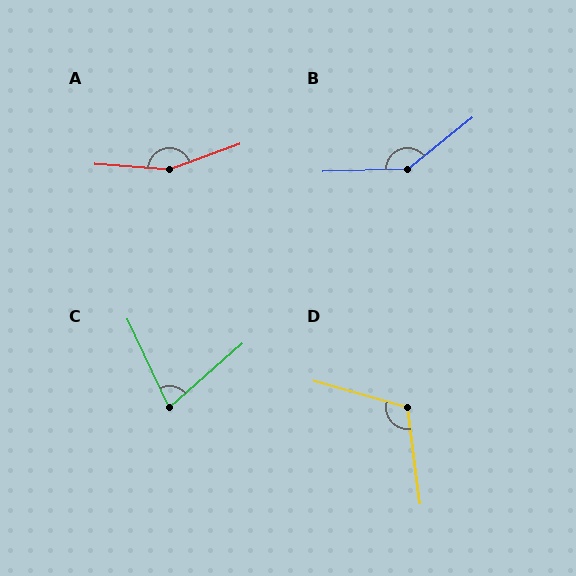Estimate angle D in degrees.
Approximately 113 degrees.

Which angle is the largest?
A, at approximately 156 degrees.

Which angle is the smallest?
C, at approximately 74 degrees.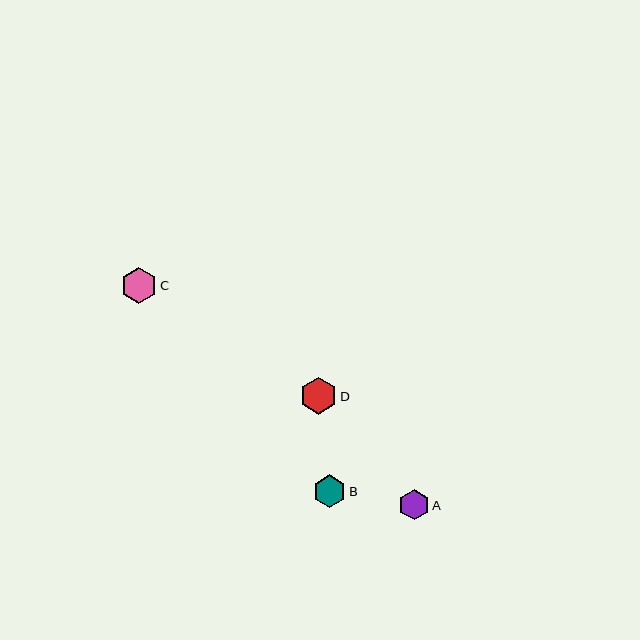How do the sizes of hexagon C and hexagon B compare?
Hexagon C and hexagon B are approximately the same size.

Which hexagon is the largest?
Hexagon D is the largest with a size of approximately 37 pixels.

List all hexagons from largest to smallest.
From largest to smallest: D, C, B, A.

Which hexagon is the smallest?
Hexagon A is the smallest with a size of approximately 30 pixels.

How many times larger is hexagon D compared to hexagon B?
Hexagon D is approximately 1.1 times the size of hexagon B.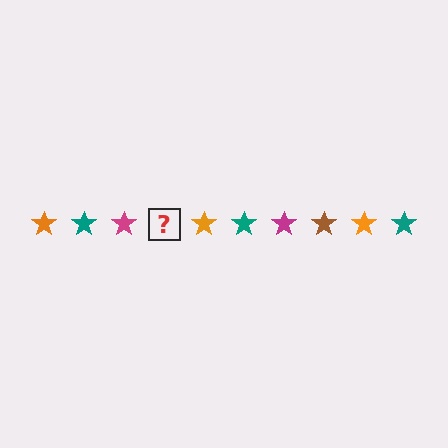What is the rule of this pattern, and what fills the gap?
The rule is that the pattern cycles through orange, teal, magenta, brown stars. The gap should be filled with a brown star.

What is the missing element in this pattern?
The missing element is a brown star.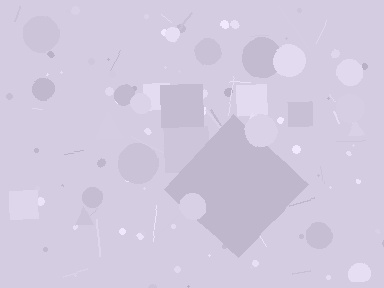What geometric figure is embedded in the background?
A diamond is embedded in the background.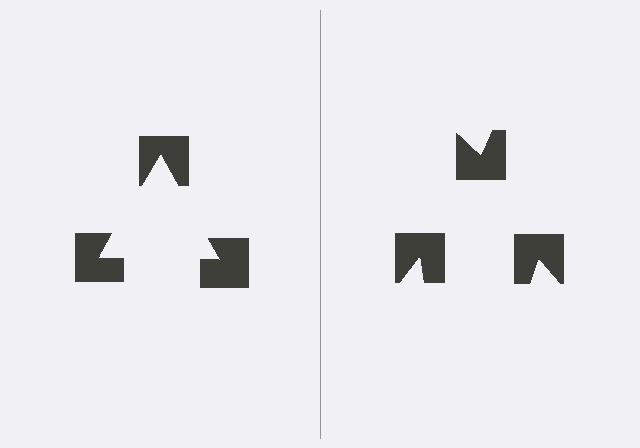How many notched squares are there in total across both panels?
6 — 3 on each side.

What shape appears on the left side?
An illusory triangle.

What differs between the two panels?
The notched squares are positioned identically on both sides; only the wedge orientations differ. On the left they align to a triangle; on the right they are misaligned.